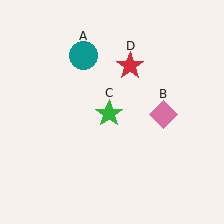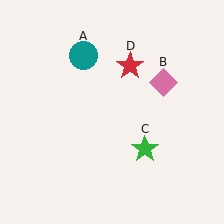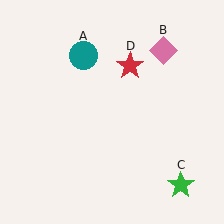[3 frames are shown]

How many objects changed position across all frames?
2 objects changed position: pink diamond (object B), green star (object C).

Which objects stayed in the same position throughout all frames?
Teal circle (object A) and red star (object D) remained stationary.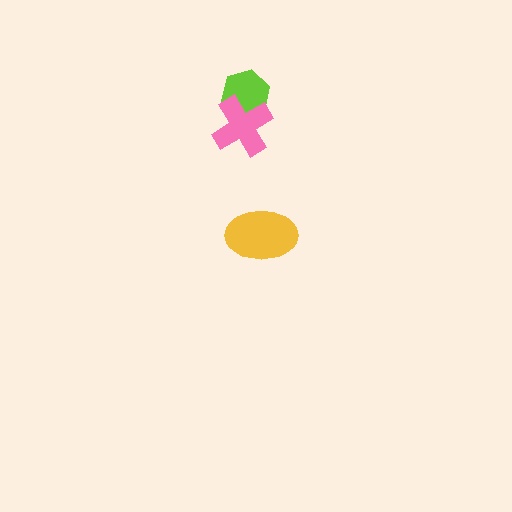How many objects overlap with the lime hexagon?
1 object overlaps with the lime hexagon.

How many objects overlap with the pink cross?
1 object overlaps with the pink cross.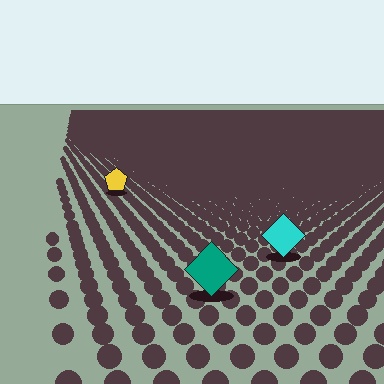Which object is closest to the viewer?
The teal diamond is closest. The texture marks near it are larger and more spread out.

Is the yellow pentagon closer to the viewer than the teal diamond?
No. The teal diamond is closer — you can tell from the texture gradient: the ground texture is coarser near it.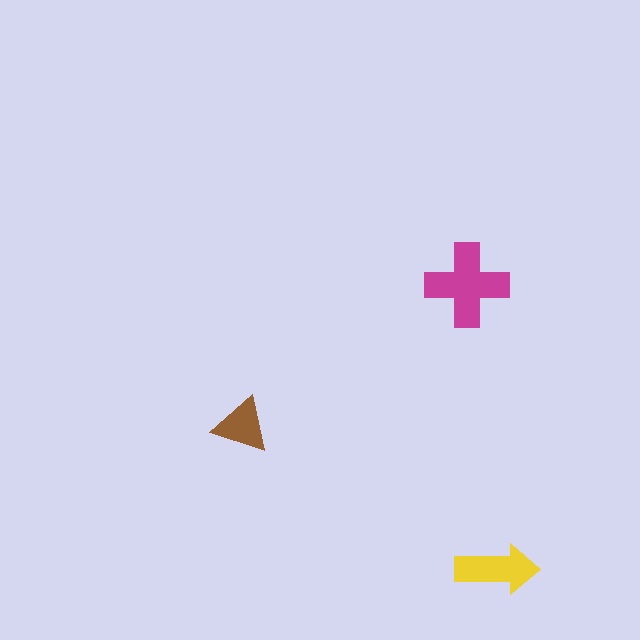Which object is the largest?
The magenta cross.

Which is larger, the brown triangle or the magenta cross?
The magenta cross.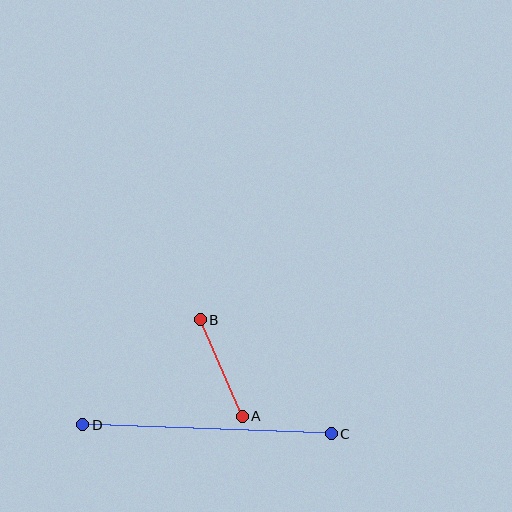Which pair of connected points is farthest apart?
Points C and D are farthest apart.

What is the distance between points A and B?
The distance is approximately 106 pixels.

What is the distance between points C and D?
The distance is approximately 249 pixels.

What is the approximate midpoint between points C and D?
The midpoint is at approximately (207, 429) pixels.